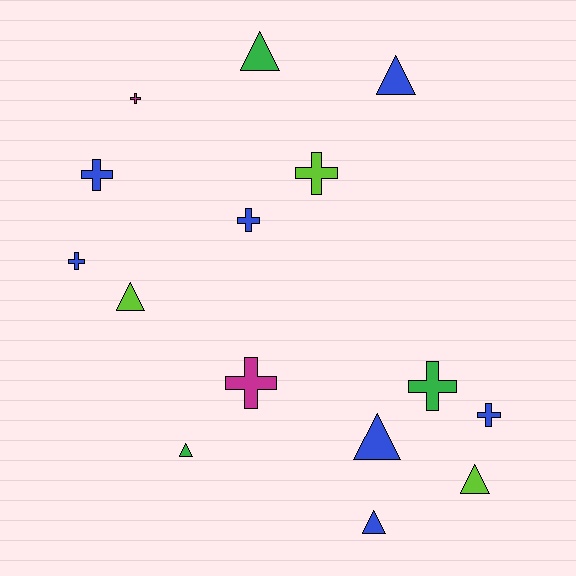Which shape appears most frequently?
Cross, with 8 objects.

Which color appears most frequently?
Blue, with 7 objects.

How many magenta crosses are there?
There are 2 magenta crosses.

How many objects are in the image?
There are 15 objects.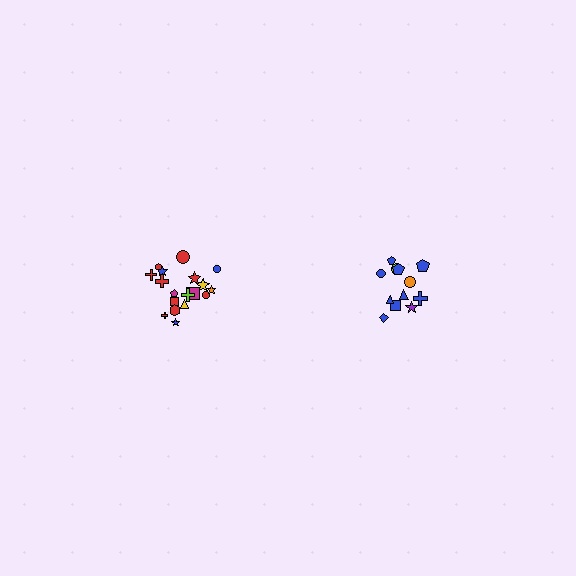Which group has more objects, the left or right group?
The left group.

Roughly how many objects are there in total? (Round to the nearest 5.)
Roughly 30 objects in total.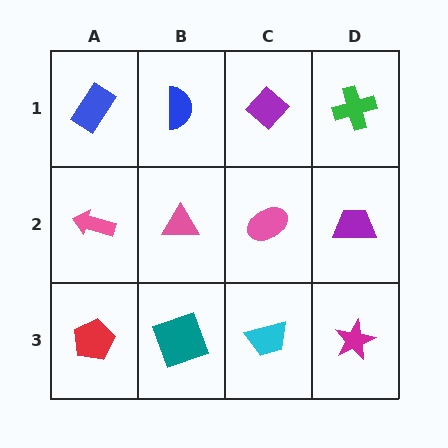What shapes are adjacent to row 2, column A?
A blue rectangle (row 1, column A), a red pentagon (row 3, column A), a pink triangle (row 2, column B).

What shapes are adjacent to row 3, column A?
A pink arrow (row 2, column A), a teal square (row 3, column B).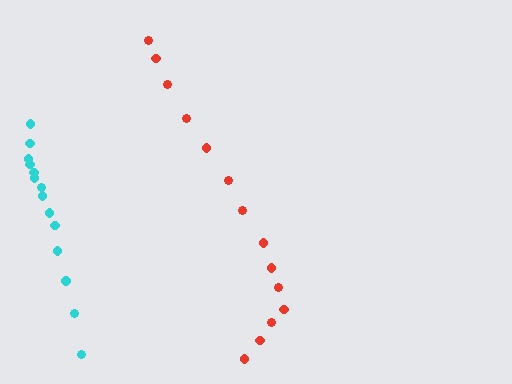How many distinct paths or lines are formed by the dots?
There are 2 distinct paths.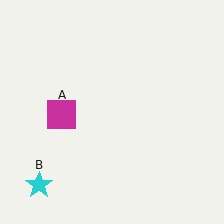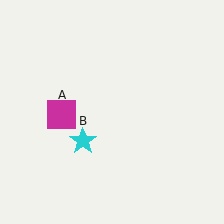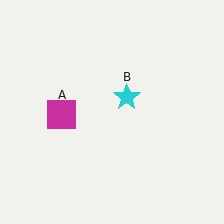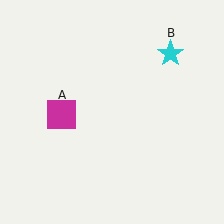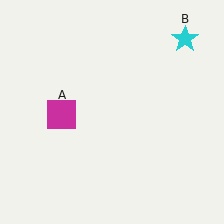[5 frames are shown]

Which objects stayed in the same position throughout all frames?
Magenta square (object A) remained stationary.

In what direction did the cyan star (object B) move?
The cyan star (object B) moved up and to the right.